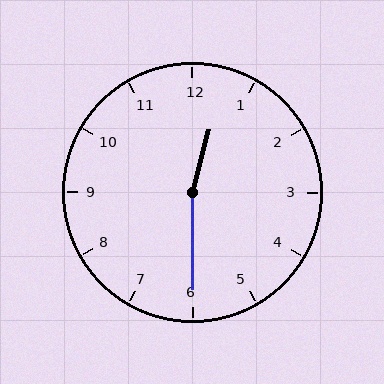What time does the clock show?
12:30.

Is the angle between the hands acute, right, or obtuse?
It is obtuse.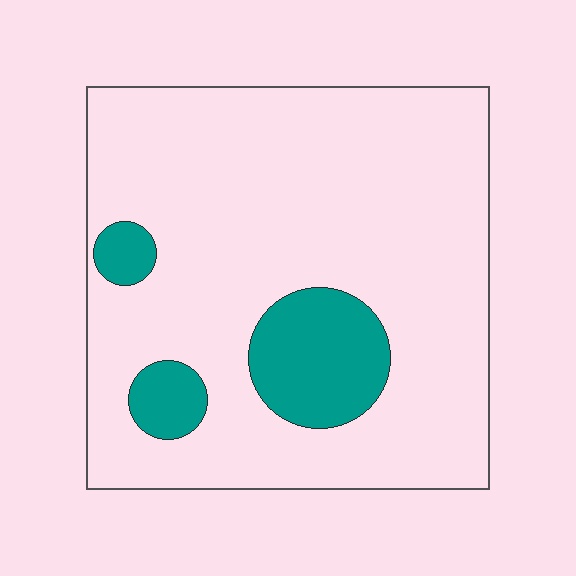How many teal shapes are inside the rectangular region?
3.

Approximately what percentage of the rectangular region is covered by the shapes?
Approximately 15%.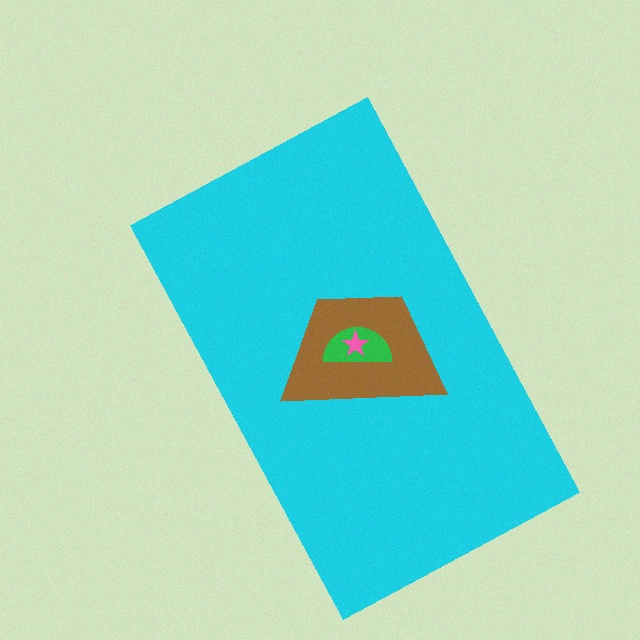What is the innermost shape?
The pink star.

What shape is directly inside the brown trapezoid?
The green semicircle.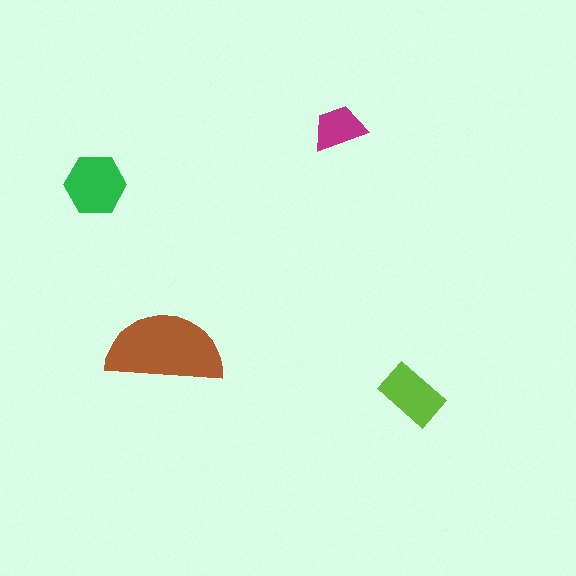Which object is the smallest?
The magenta trapezoid.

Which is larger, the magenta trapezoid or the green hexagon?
The green hexagon.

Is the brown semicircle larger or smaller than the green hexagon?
Larger.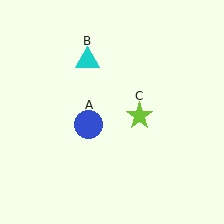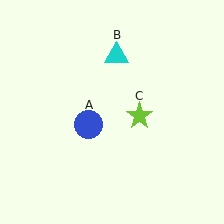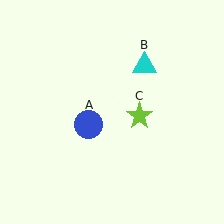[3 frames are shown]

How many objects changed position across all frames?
1 object changed position: cyan triangle (object B).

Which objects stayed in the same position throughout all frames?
Blue circle (object A) and lime star (object C) remained stationary.